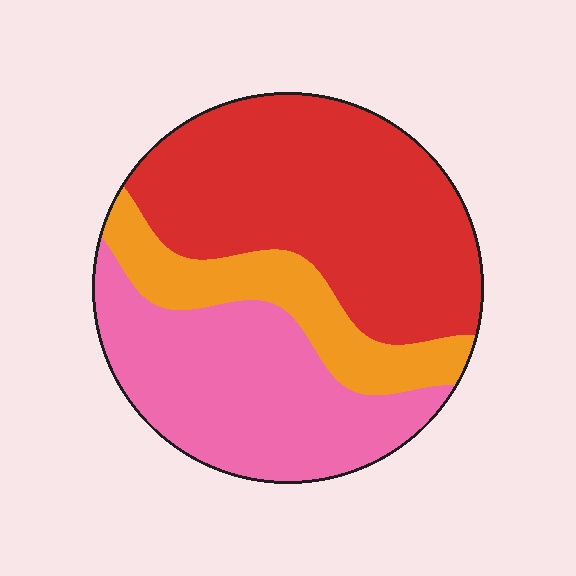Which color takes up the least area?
Orange, at roughly 20%.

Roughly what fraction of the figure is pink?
Pink covers about 35% of the figure.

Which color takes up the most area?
Red, at roughly 45%.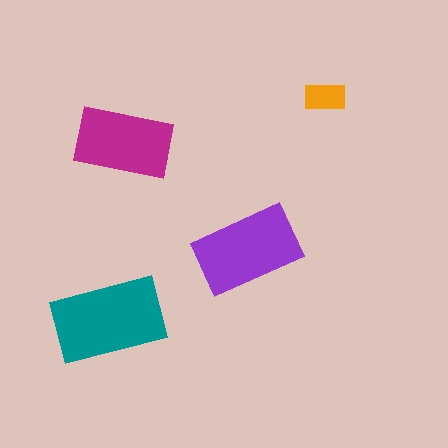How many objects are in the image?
There are 4 objects in the image.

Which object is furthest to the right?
The orange rectangle is rightmost.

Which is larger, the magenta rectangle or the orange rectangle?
The magenta one.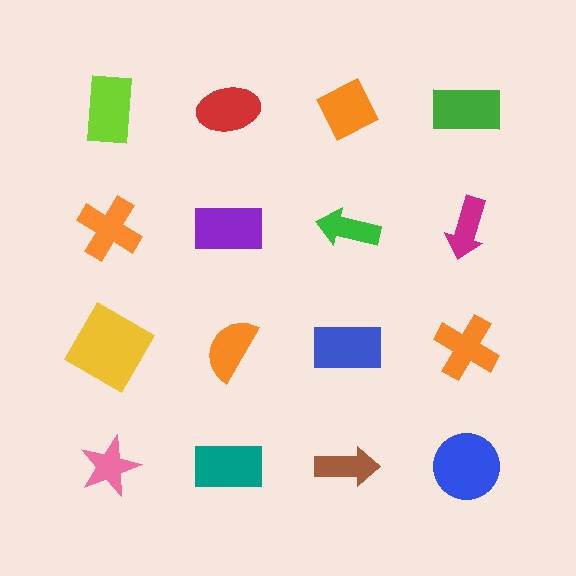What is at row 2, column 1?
An orange cross.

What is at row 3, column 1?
A yellow square.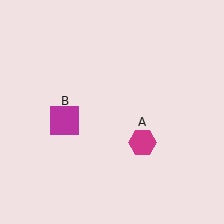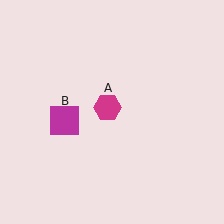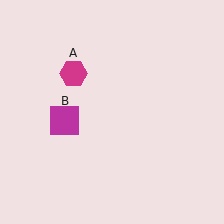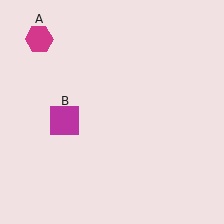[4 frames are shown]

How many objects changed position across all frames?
1 object changed position: magenta hexagon (object A).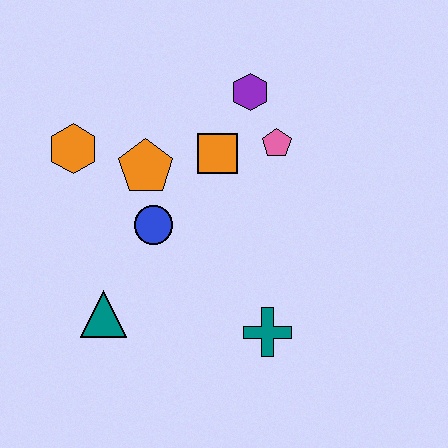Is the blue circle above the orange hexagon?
No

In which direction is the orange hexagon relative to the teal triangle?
The orange hexagon is above the teal triangle.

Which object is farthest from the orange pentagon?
The teal cross is farthest from the orange pentagon.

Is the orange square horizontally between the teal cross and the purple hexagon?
No